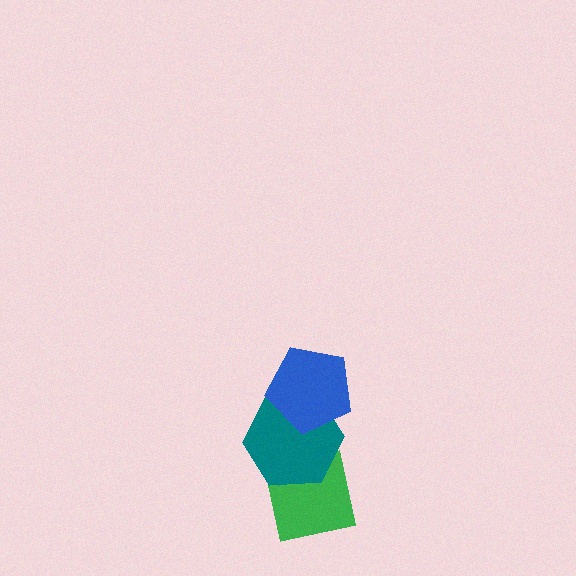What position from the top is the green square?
The green square is 3rd from the top.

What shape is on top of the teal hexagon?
The blue pentagon is on top of the teal hexagon.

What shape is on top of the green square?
The teal hexagon is on top of the green square.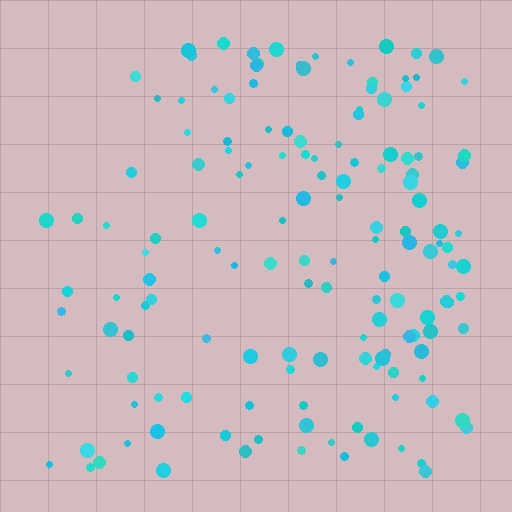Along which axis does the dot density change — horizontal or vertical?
Horizontal.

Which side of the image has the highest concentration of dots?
The right.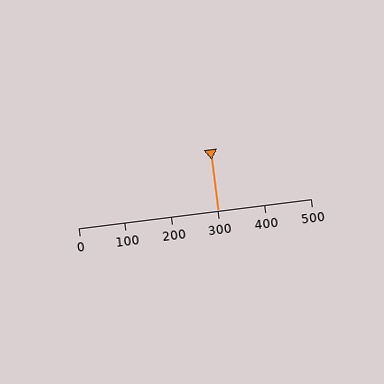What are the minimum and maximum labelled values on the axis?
The axis runs from 0 to 500.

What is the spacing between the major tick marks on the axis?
The major ticks are spaced 100 apart.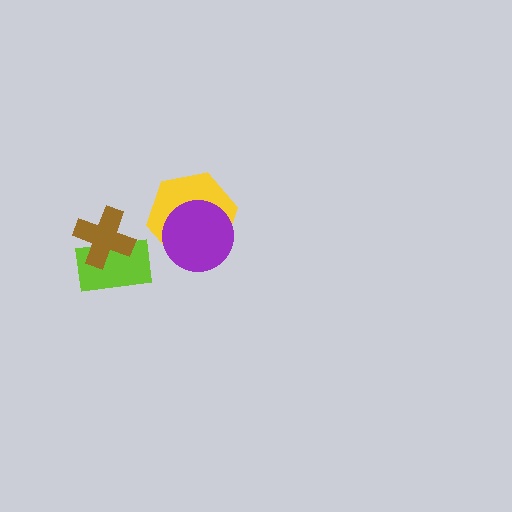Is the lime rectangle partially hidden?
Yes, it is partially covered by another shape.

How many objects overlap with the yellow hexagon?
1 object overlaps with the yellow hexagon.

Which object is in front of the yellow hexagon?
The purple circle is in front of the yellow hexagon.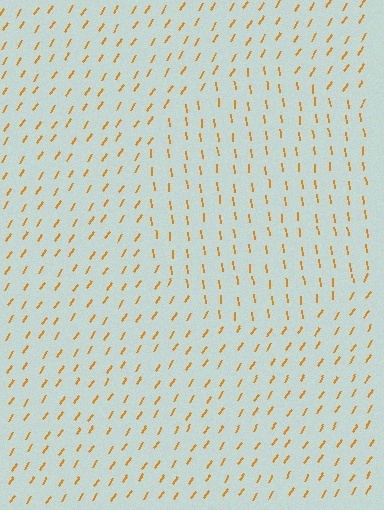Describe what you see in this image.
The image is filled with small orange line segments. A circle region in the image has lines oriented differently from the surrounding lines, creating a visible texture boundary.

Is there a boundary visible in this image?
Yes, there is a texture boundary formed by a change in line orientation.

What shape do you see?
I see a circle.